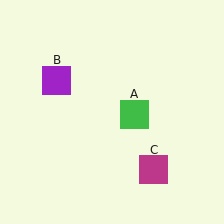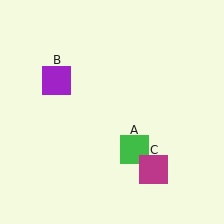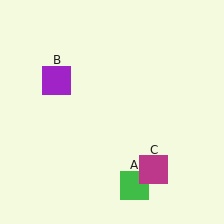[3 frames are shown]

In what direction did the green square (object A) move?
The green square (object A) moved down.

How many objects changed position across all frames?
1 object changed position: green square (object A).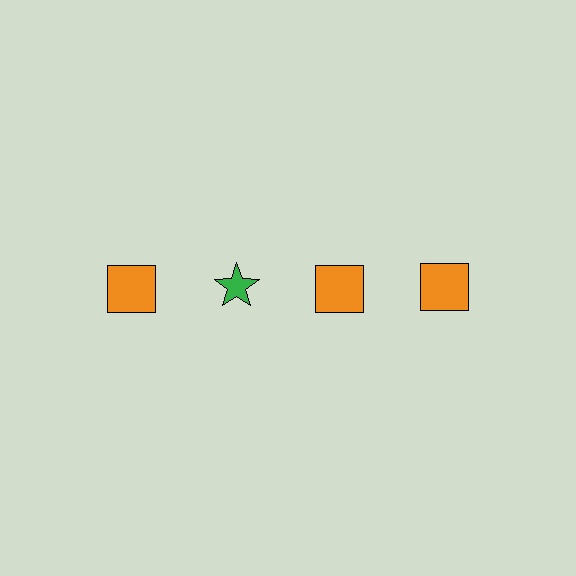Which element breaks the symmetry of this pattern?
The green star in the top row, second from left column breaks the symmetry. All other shapes are orange squares.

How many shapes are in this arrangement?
There are 4 shapes arranged in a grid pattern.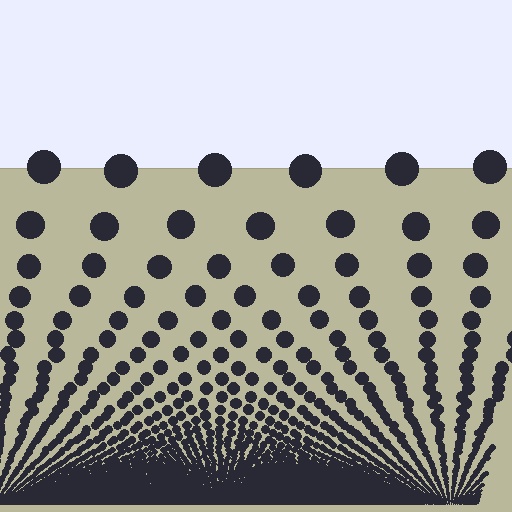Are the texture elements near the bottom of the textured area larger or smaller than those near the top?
Smaller. The gradient is inverted — elements near the bottom are smaller and denser.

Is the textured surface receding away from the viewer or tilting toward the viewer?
The surface appears to tilt toward the viewer. Texture elements get larger and sparser toward the top.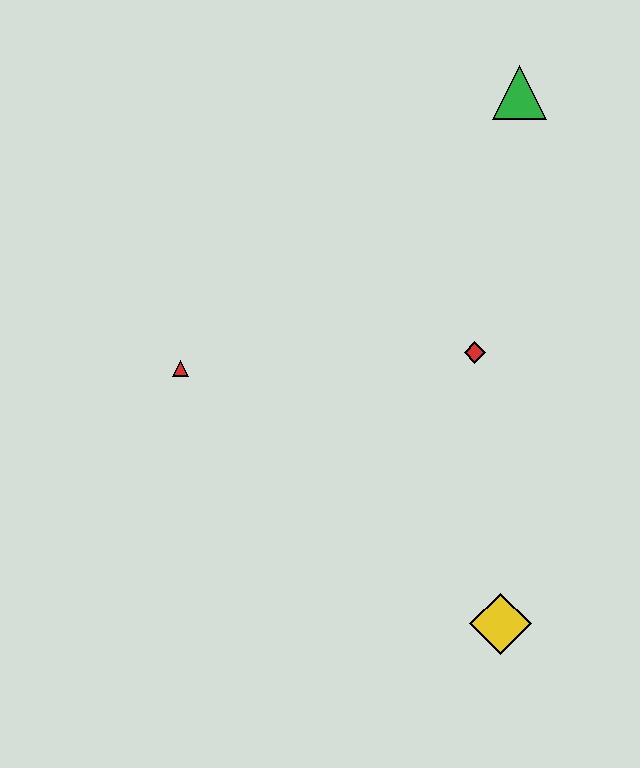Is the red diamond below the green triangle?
Yes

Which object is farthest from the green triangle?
The yellow diamond is farthest from the green triangle.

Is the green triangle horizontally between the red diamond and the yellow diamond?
No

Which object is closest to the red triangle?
The red diamond is closest to the red triangle.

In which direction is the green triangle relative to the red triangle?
The green triangle is to the right of the red triangle.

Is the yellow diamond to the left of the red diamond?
No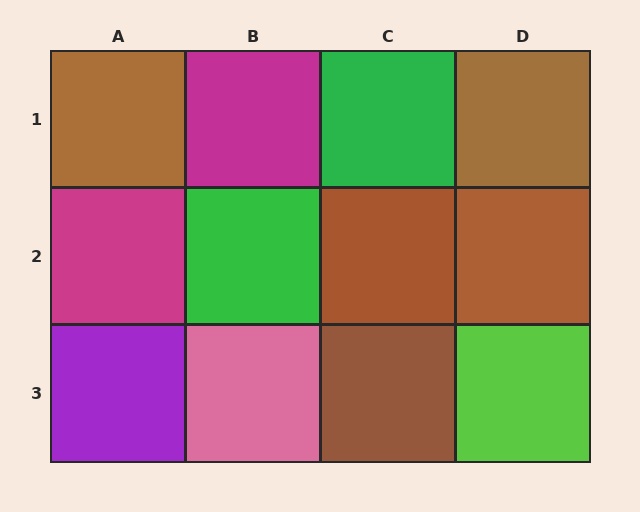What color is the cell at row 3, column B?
Pink.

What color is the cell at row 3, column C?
Brown.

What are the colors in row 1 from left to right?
Brown, magenta, green, brown.